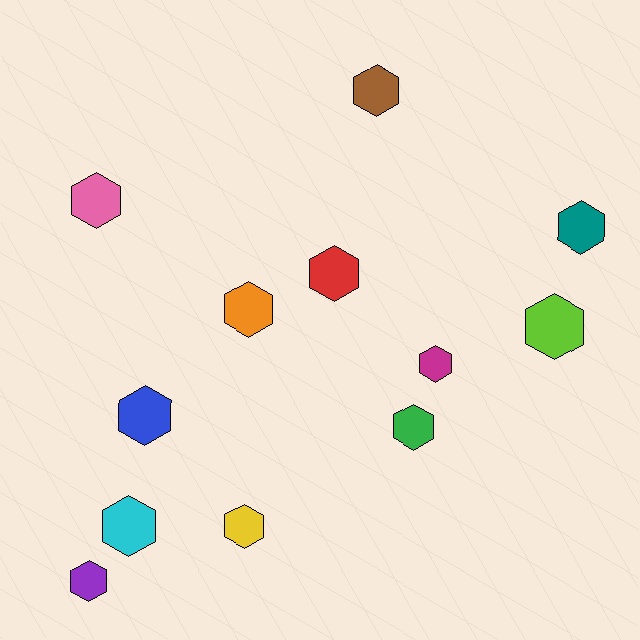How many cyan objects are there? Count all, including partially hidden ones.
There is 1 cyan object.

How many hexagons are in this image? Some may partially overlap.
There are 12 hexagons.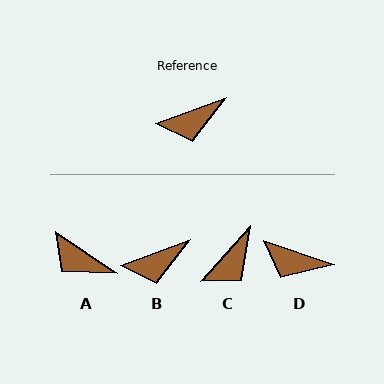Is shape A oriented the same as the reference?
No, it is off by about 54 degrees.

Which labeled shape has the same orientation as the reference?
B.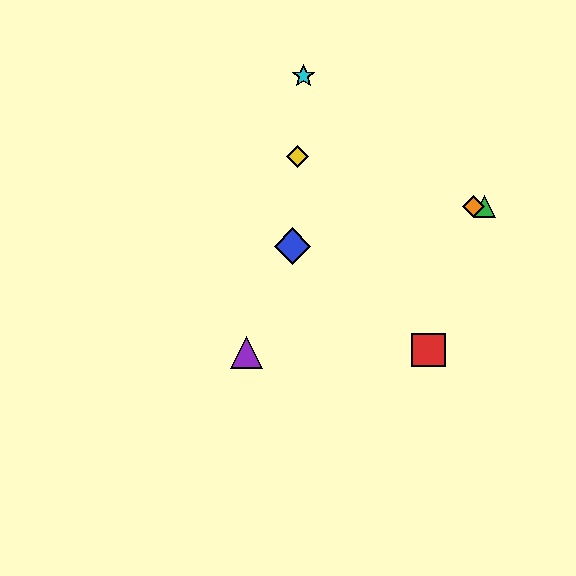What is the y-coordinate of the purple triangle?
The purple triangle is at y≈353.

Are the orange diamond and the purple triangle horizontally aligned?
No, the orange diamond is at y≈207 and the purple triangle is at y≈353.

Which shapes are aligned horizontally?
The green triangle, the orange diamond are aligned horizontally.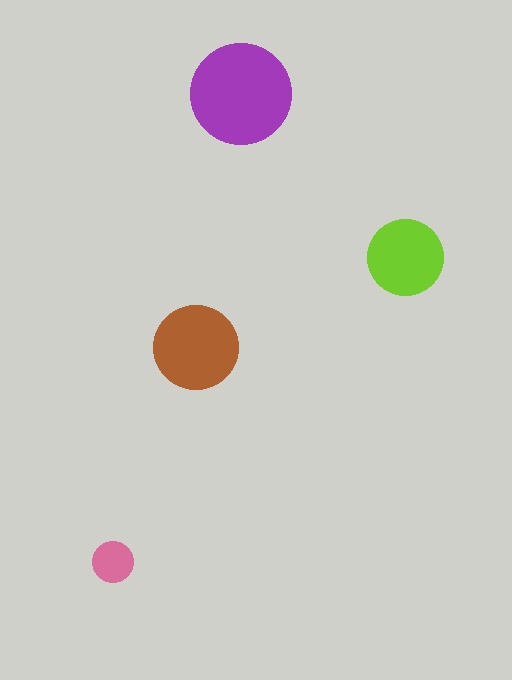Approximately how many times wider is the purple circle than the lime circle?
About 1.5 times wider.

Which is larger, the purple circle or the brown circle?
The purple one.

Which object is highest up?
The purple circle is topmost.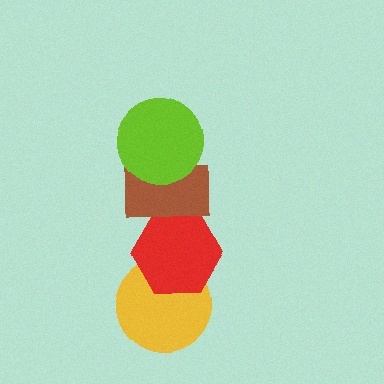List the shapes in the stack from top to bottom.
From top to bottom: the lime circle, the brown rectangle, the red hexagon, the yellow circle.